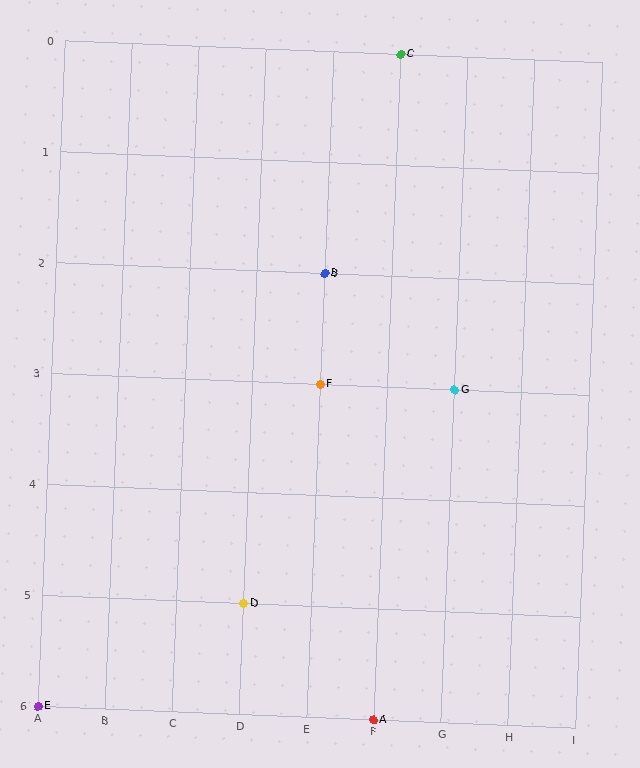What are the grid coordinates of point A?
Point A is at grid coordinates (F, 6).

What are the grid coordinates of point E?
Point E is at grid coordinates (A, 6).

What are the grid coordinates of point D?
Point D is at grid coordinates (D, 5).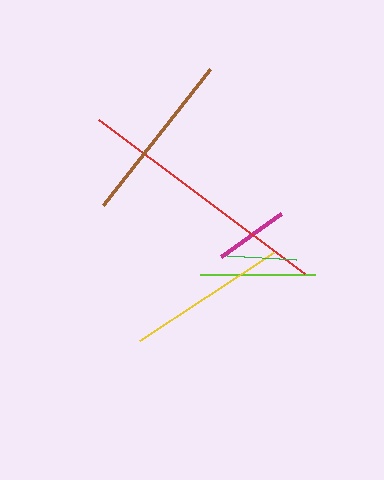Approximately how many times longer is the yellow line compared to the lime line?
The yellow line is approximately 1.4 times the length of the lime line.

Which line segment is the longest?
The red line is the longest at approximately 258 pixels.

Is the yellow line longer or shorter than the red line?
The red line is longer than the yellow line.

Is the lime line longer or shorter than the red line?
The red line is longer than the lime line.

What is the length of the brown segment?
The brown segment is approximately 172 pixels long.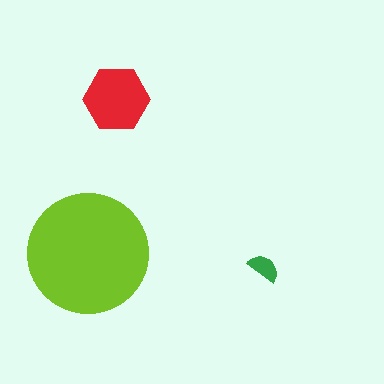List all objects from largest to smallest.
The lime circle, the red hexagon, the green semicircle.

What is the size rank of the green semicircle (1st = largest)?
3rd.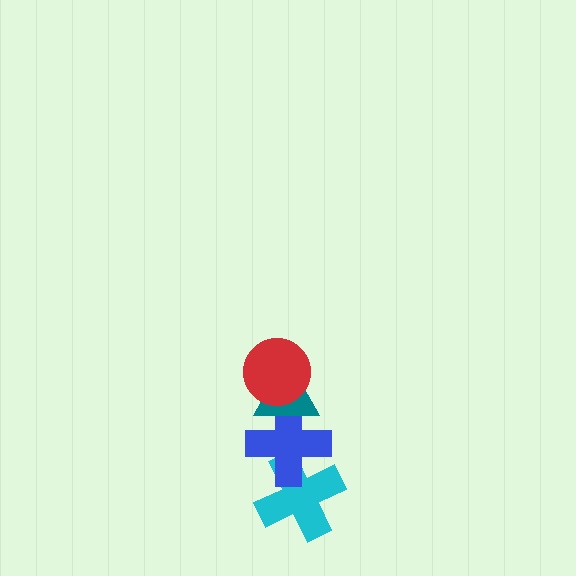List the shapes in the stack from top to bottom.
From top to bottom: the red circle, the teal triangle, the blue cross, the cyan cross.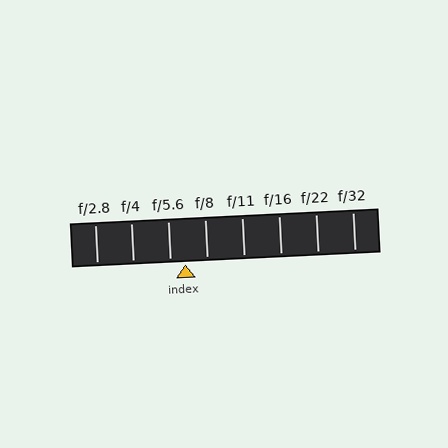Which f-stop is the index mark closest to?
The index mark is closest to f/5.6.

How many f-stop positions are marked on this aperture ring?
There are 8 f-stop positions marked.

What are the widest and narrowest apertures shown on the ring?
The widest aperture shown is f/2.8 and the narrowest is f/32.